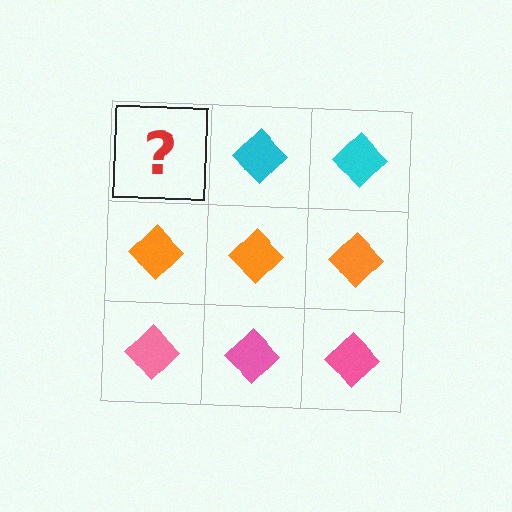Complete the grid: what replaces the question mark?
The question mark should be replaced with a cyan diamond.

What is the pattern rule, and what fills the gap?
The rule is that each row has a consistent color. The gap should be filled with a cyan diamond.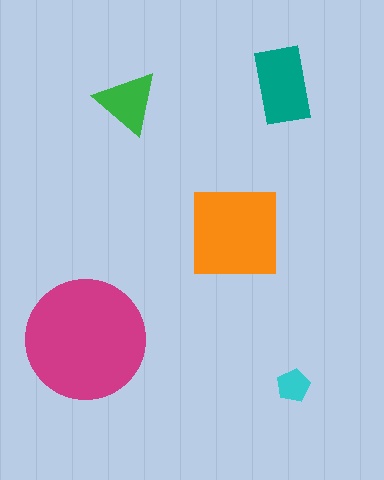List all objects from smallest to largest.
The cyan pentagon, the green triangle, the teal rectangle, the orange square, the magenta circle.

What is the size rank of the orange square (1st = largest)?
2nd.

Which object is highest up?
The teal rectangle is topmost.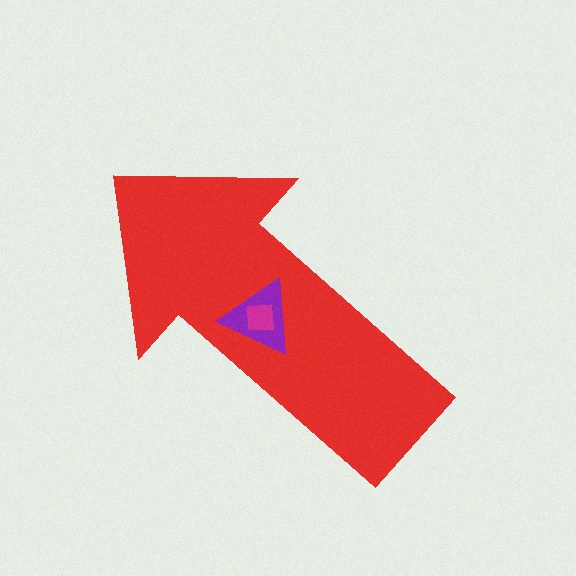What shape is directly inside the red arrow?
The purple triangle.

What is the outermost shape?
The red arrow.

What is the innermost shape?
The magenta square.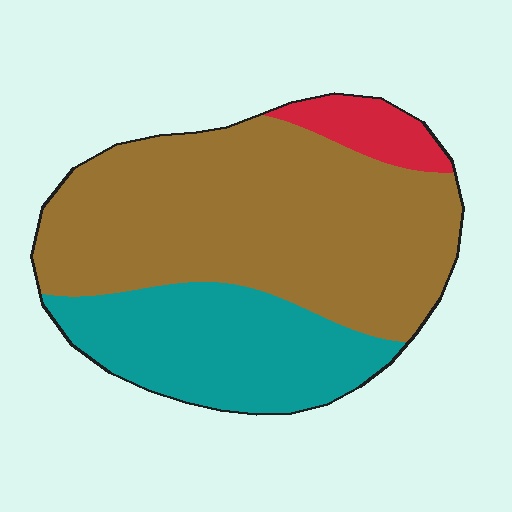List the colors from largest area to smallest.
From largest to smallest: brown, teal, red.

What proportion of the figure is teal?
Teal takes up between a quarter and a half of the figure.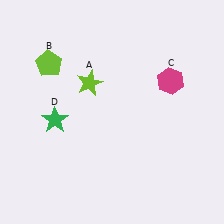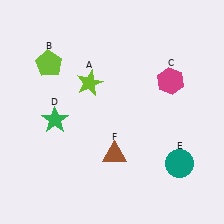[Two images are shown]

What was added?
A teal circle (E), a brown triangle (F) were added in Image 2.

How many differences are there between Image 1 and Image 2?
There are 2 differences between the two images.